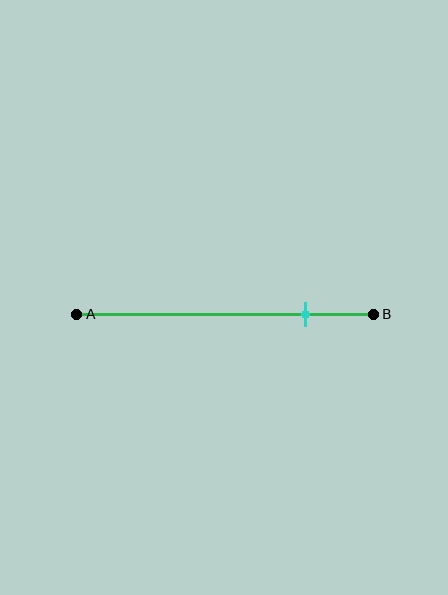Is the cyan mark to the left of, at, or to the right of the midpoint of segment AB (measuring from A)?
The cyan mark is to the right of the midpoint of segment AB.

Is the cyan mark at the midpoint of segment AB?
No, the mark is at about 75% from A, not at the 50% midpoint.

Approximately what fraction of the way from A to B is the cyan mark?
The cyan mark is approximately 75% of the way from A to B.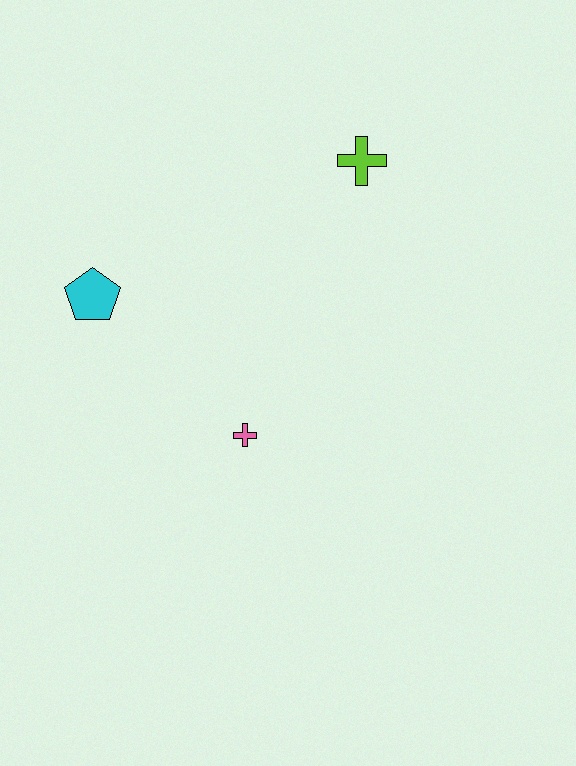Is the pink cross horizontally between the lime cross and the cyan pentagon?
Yes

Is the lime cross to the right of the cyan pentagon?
Yes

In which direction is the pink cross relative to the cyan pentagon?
The pink cross is to the right of the cyan pentagon.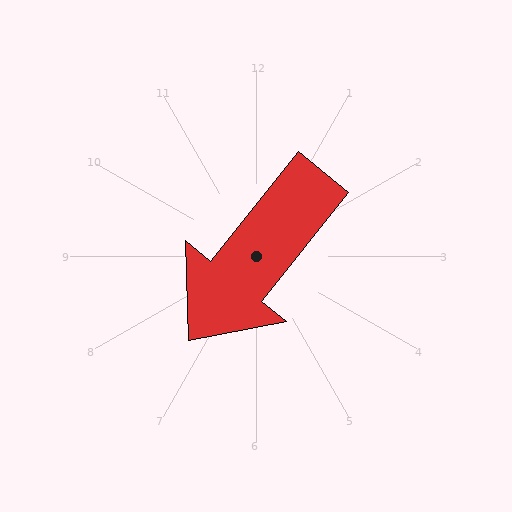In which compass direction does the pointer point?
Southwest.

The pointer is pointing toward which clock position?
Roughly 7 o'clock.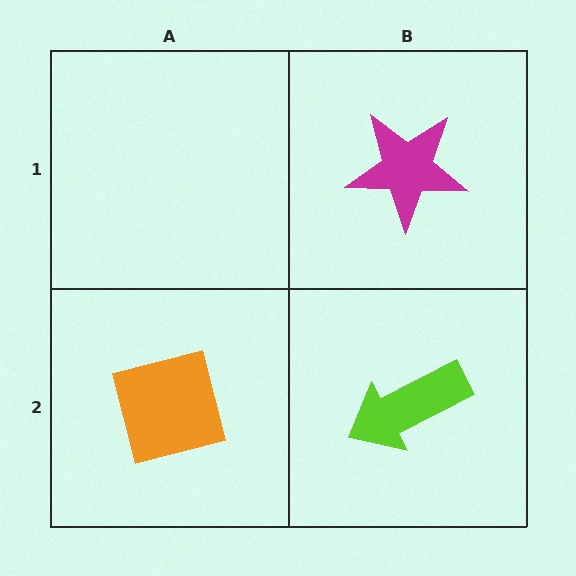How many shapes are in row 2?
2 shapes.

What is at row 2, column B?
A lime arrow.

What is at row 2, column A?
An orange square.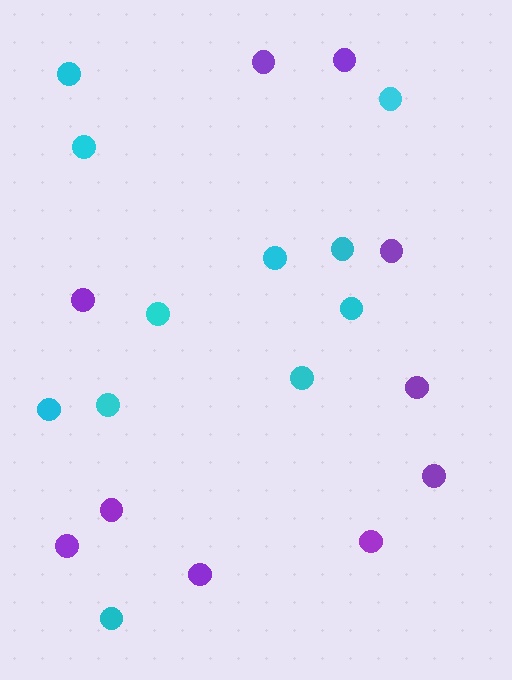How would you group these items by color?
There are 2 groups: one group of cyan circles (11) and one group of purple circles (10).